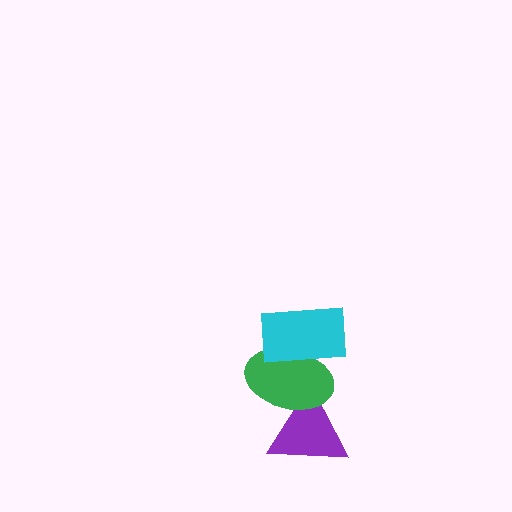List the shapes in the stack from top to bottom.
From top to bottom: the cyan rectangle, the green ellipse, the purple triangle.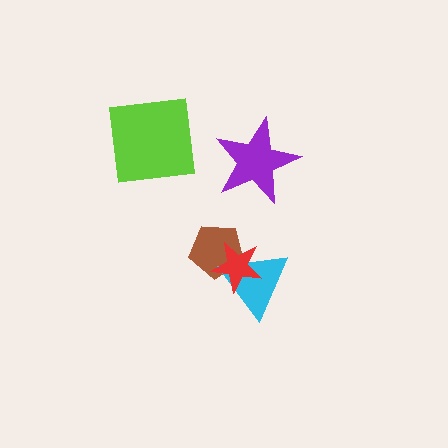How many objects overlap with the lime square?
0 objects overlap with the lime square.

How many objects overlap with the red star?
2 objects overlap with the red star.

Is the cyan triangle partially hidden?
Yes, it is partially covered by another shape.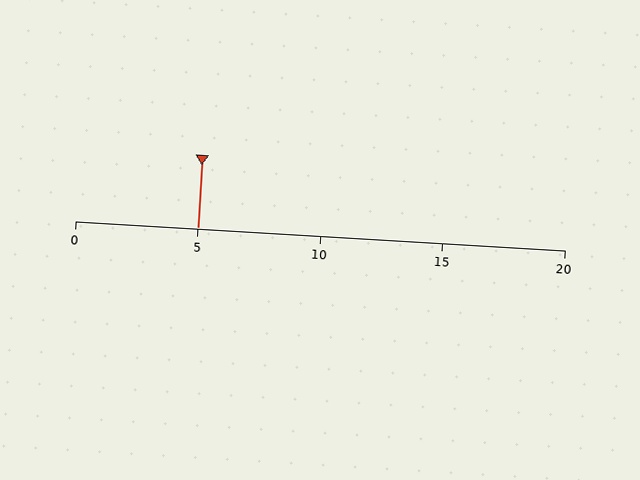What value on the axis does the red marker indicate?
The marker indicates approximately 5.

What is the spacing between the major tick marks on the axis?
The major ticks are spaced 5 apart.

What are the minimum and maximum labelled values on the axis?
The axis runs from 0 to 20.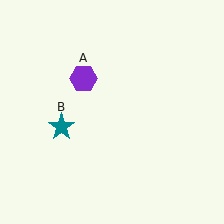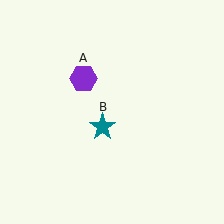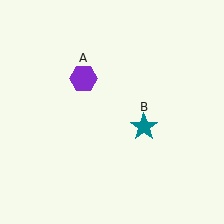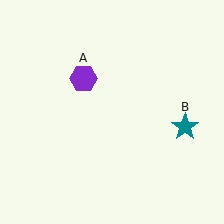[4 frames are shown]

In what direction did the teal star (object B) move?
The teal star (object B) moved right.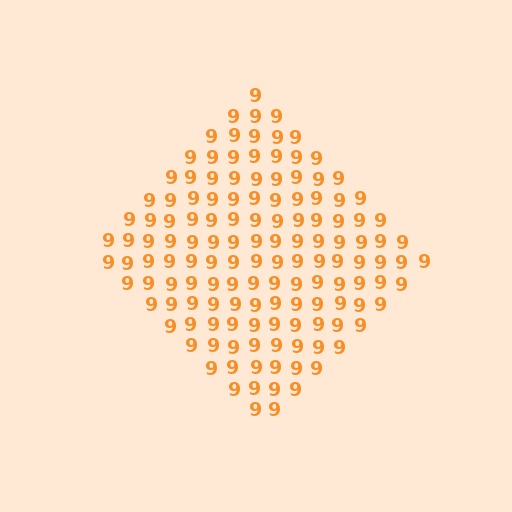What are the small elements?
The small elements are digit 9's.